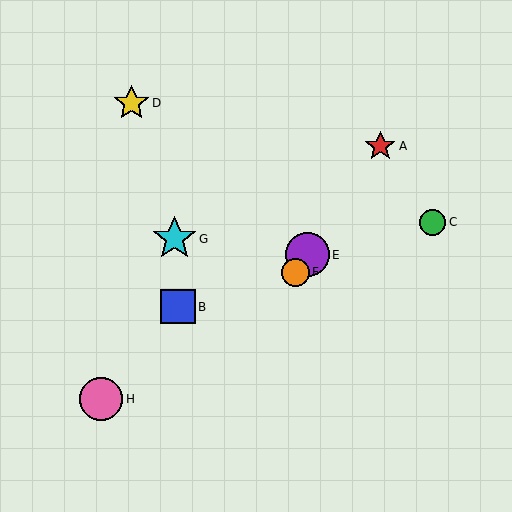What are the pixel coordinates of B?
Object B is at (178, 307).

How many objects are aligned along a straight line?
3 objects (A, E, F) are aligned along a straight line.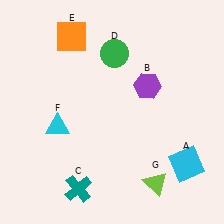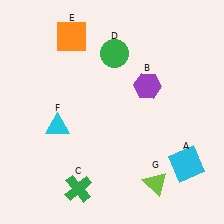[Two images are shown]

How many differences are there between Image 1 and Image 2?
There is 1 difference between the two images.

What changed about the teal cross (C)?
In Image 1, C is teal. In Image 2, it changed to green.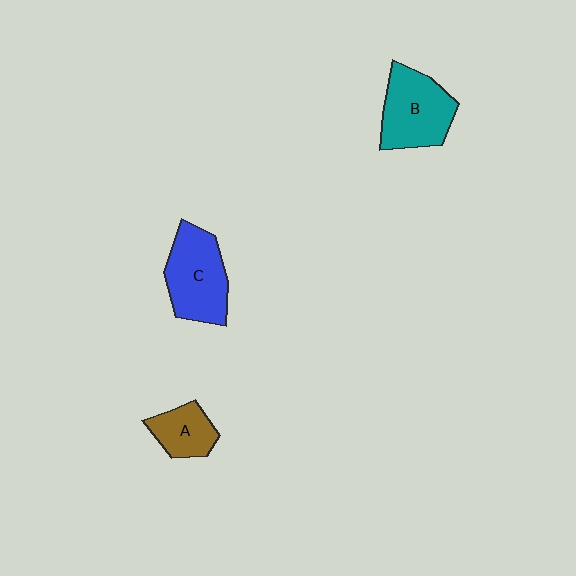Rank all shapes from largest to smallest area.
From largest to smallest: C (blue), B (teal), A (brown).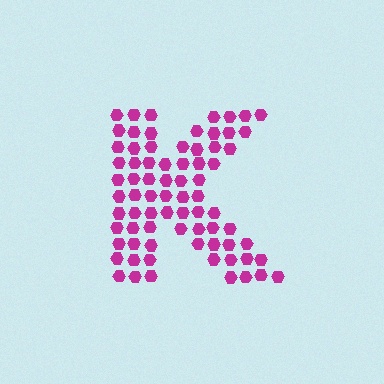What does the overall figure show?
The overall figure shows the letter K.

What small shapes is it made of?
It is made of small hexagons.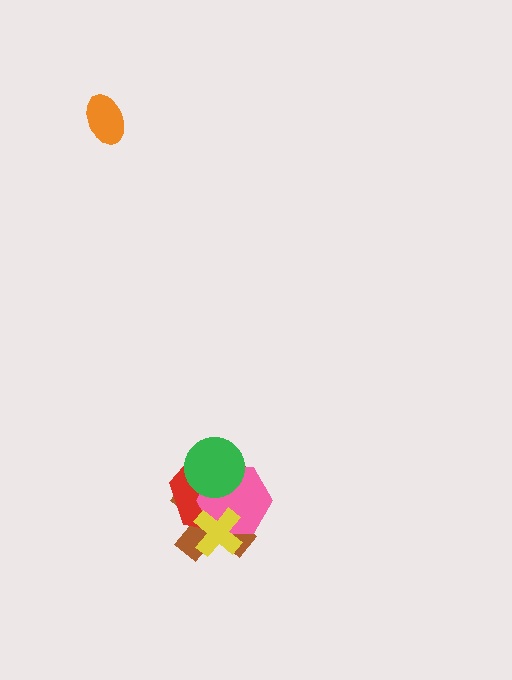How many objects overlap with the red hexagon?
4 objects overlap with the red hexagon.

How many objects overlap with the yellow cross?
3 objects overlap with the yellow cross.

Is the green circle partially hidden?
No, no other shape covers it.